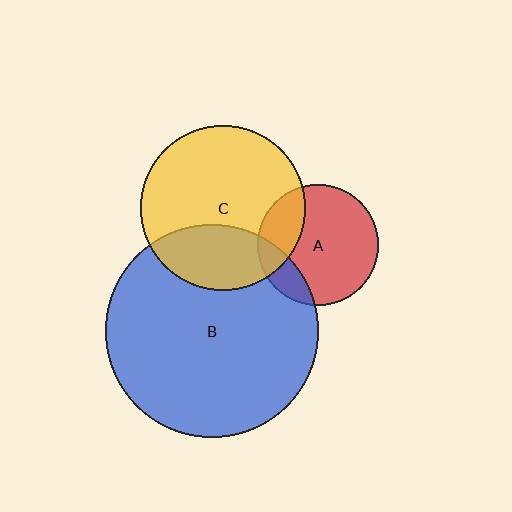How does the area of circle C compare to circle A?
Approximately 1.9 times.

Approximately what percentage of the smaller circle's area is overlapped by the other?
Approximately 25%.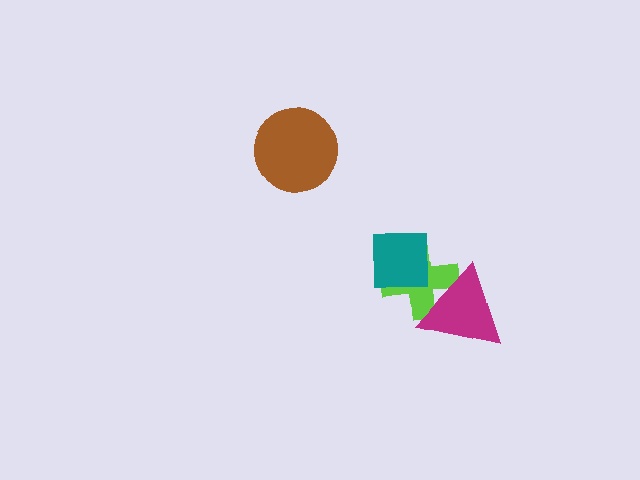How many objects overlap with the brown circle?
0 objects overlap with the brown circle.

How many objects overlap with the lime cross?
2 objects overlap with the lime cross.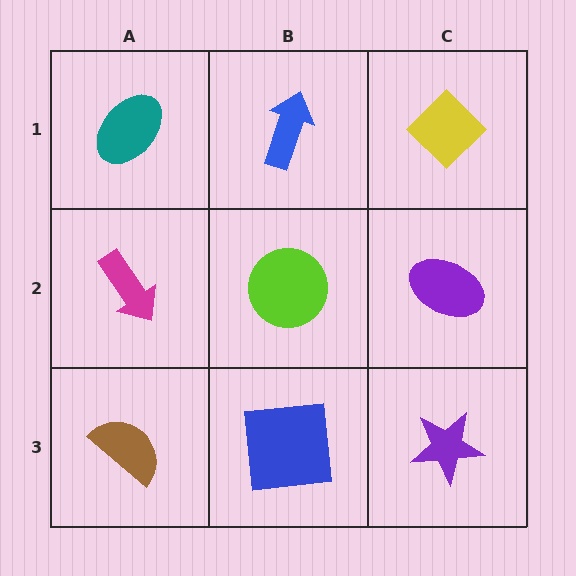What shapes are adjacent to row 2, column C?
A yellow diamond (row 1, column C), a purple star (row 3, column C), a lime circle (row 2, column B).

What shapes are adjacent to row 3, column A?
A magenta arrow (row 2, column A), a blue square (row 3, column B).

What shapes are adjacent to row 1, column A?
A magenta arrow (row 2, column A), a blue arrow (row 1, column B).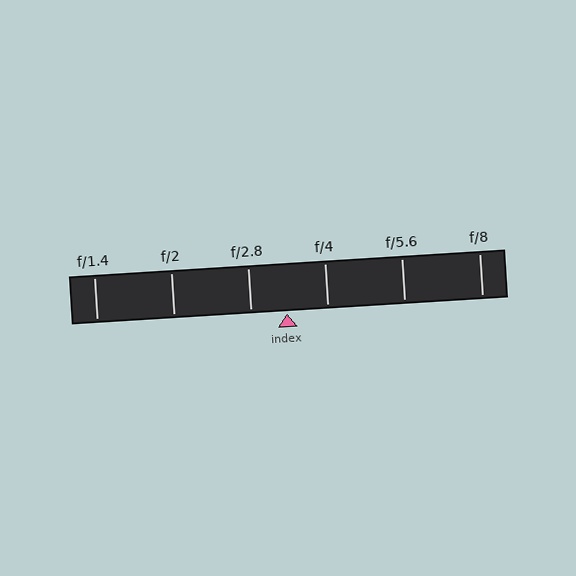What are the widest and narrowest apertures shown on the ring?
The widest aperture shown is f/1.4 and the narrowest is f/8.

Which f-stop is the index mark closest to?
The index mark is closest to f/2.8.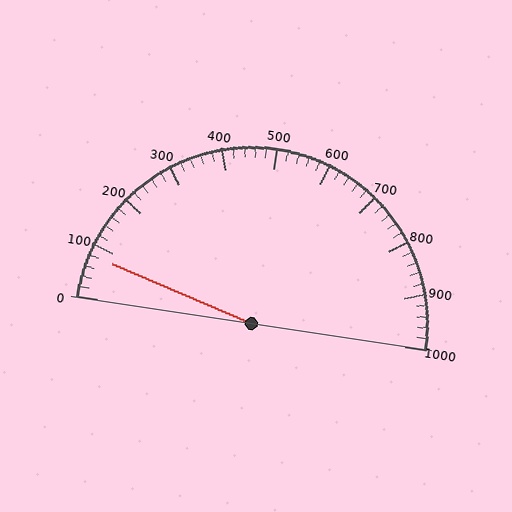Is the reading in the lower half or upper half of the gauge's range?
The reading is in the lower half of the range (0 to 1000).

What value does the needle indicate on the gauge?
The needle indicates approximately 80.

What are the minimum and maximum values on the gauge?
The gauge ranges from 0 to 1000.